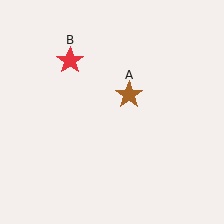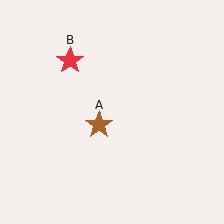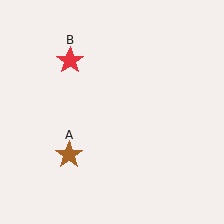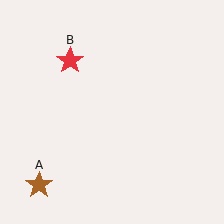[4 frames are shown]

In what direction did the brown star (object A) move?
The brown star (object A) moved down and to the left.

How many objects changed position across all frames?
1 object changed position: brown star (object A).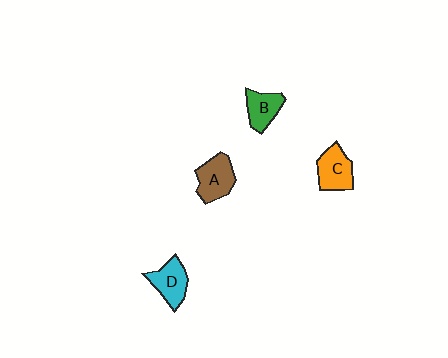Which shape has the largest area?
Shape A (brown).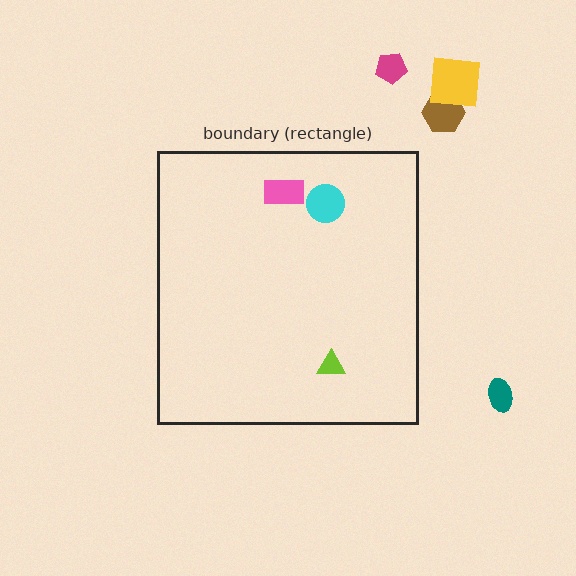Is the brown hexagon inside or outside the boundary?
Outside.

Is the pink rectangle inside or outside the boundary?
Inside.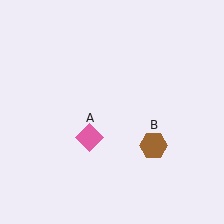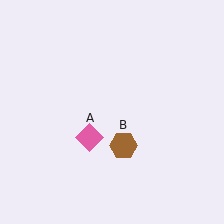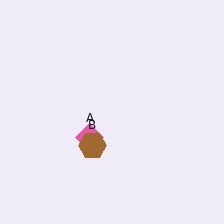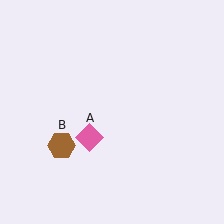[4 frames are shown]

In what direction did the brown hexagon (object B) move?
The brown hexagon (object B) moved left.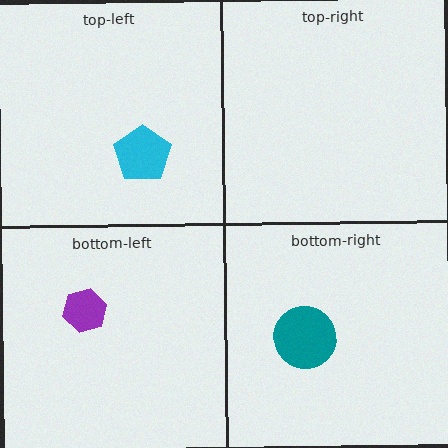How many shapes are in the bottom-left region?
1.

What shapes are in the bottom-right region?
The teal circle.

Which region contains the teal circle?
The bottom-right region.